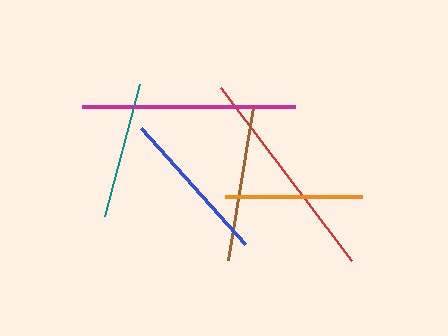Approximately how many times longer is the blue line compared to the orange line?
The blue line is approximately 1.1 times the length of the orange line.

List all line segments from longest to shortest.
From longest to shortest: red, magenta, blue, brown, orange, teal.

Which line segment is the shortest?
The teal line is the shortest at approximately 137 pixels.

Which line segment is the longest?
The red line is the longest at approximately 218 pixels.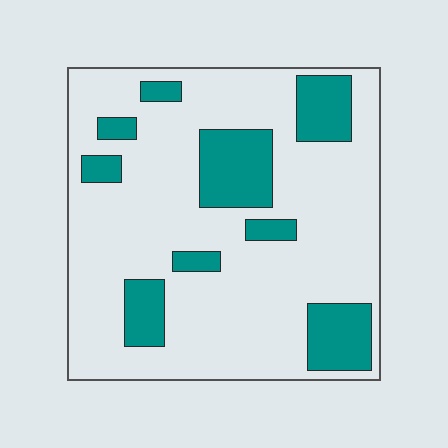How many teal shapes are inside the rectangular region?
9.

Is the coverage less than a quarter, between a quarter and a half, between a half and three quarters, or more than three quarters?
Less than a quarter.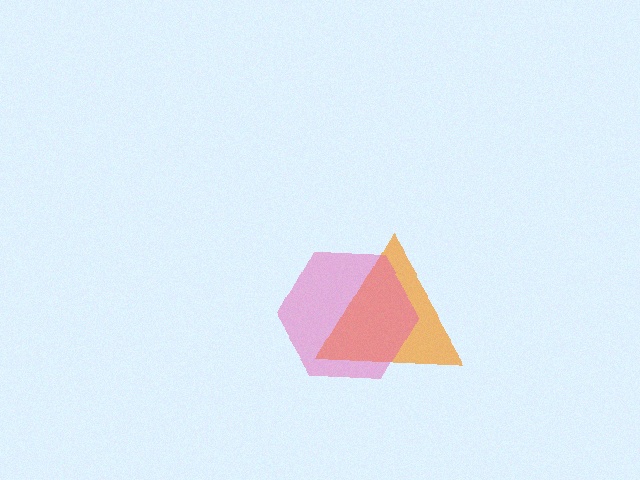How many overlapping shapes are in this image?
There are 2 overlapping shapes in the image.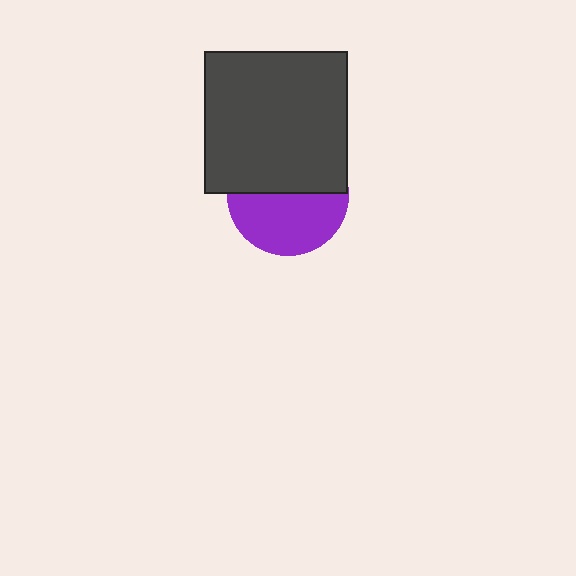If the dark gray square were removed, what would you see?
You would see the complete purple circle.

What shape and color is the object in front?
The object in front is a dark gray square.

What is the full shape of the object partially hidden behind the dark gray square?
The partially hidden object is a purple circle.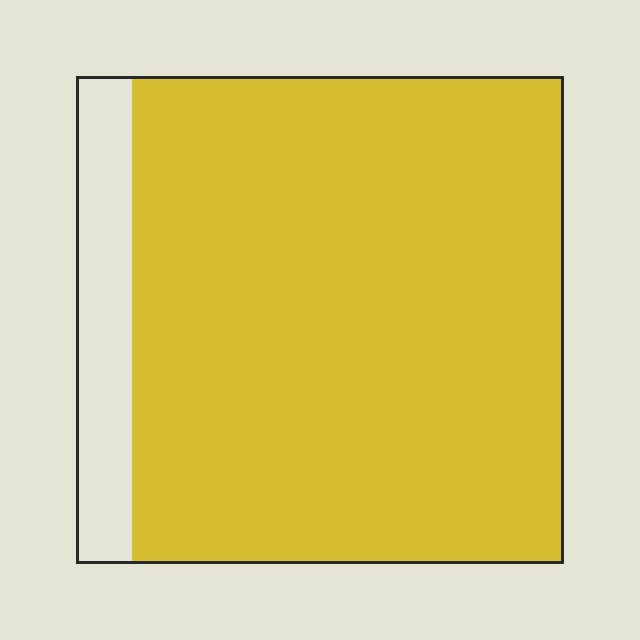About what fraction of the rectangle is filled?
About seven eighths (7/8).